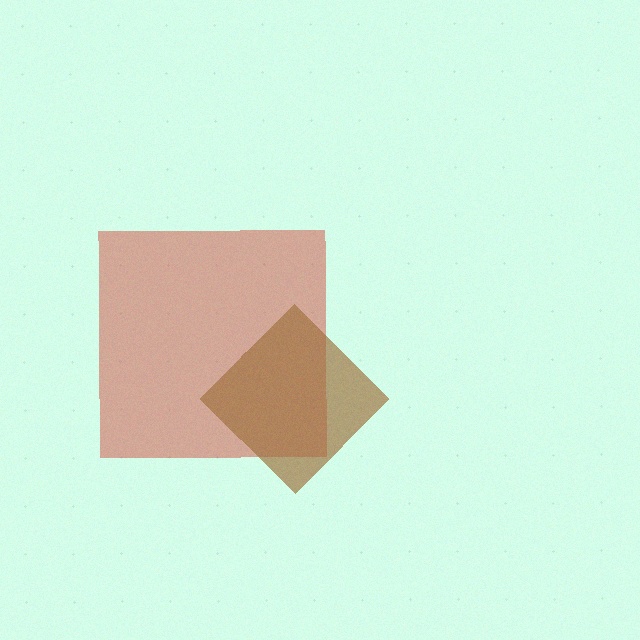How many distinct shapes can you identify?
There are 2 distinct shapes: a red square, a brown diamond.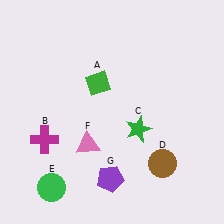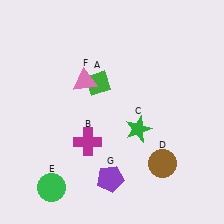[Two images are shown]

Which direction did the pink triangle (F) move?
The pink triangle (F) moved up.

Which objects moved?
The objects that moved are: the magenta cross (B), the pink triangle (F).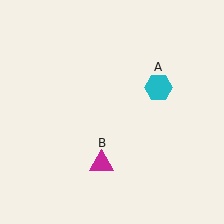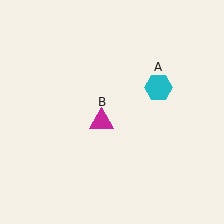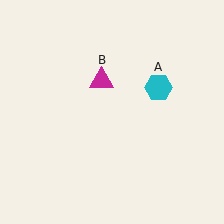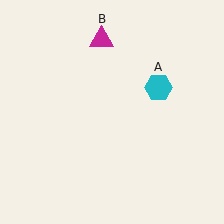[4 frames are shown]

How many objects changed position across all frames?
1 object changed position: magenta triangle (object B).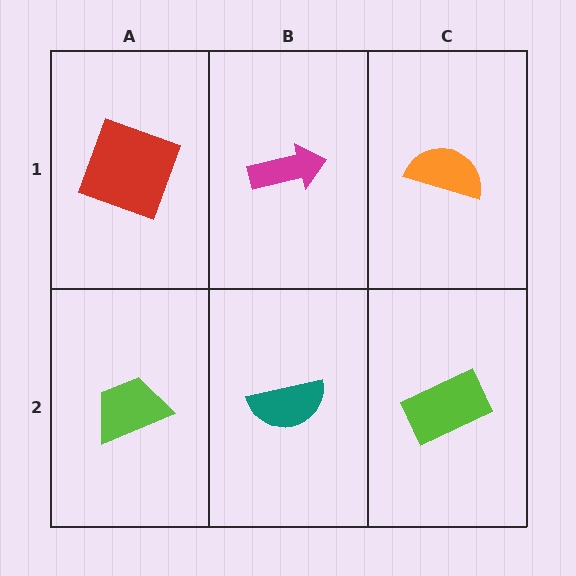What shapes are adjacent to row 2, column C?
An orange semicircle (row 1, column C), a teal semicircle (row 2, column B).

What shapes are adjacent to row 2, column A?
A red square (row 1, column A), a teal semicircle (row 2, column B).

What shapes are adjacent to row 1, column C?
A lime rectangle (row 2, column C), a magenta arrow (row 1, column B).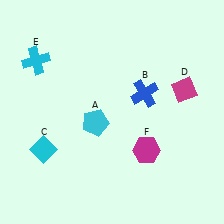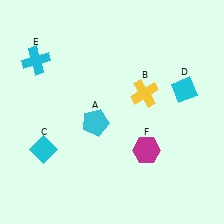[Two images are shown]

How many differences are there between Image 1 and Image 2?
There are 2 differences between the two images.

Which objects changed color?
B changed from blue to yellow. D changed from magenta to cyan.